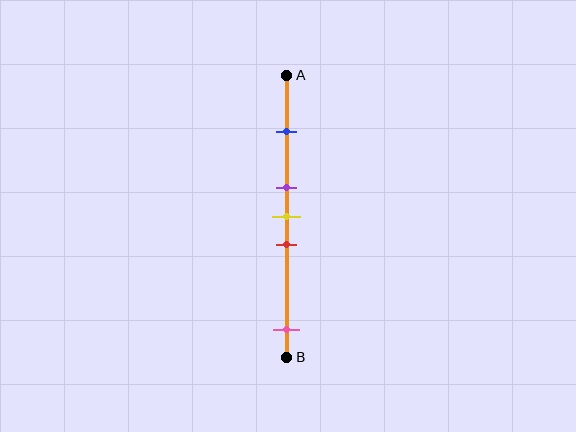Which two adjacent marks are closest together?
The purple and yellow marks are the closest adjacent pair.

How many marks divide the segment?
There are 5 marks dividing the segment.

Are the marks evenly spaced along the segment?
No, the marks are not evenly spaced.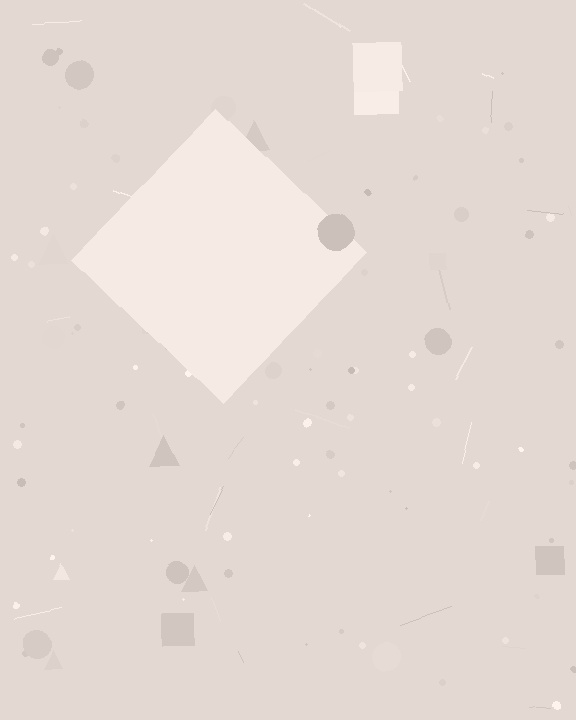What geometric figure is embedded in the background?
A diamond is embedded in the background.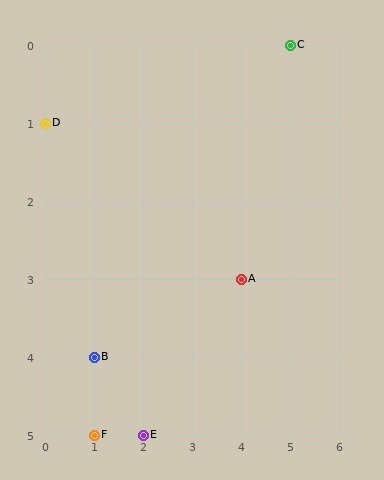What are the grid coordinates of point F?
Point F is at grid coordinates (1, 5).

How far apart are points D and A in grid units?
Points D and A are 4 columns and 2 rows apart (about 4.5 grid units diagonally).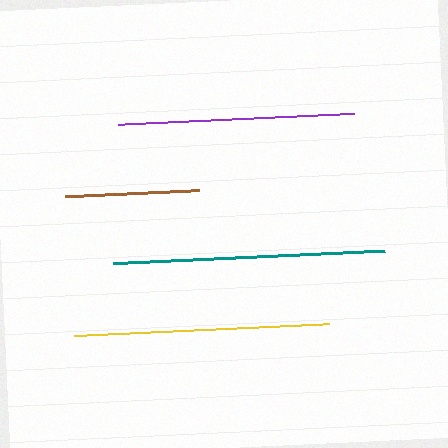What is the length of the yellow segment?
The yellow segment is approximately 255 pixels long.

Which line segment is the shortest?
The brown line is the shortest at approximately 135 pixels.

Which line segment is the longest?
The teal line is the longest at approximately 272 pixels.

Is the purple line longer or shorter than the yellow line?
The yellow line is longer than the purple line.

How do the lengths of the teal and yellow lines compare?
The teal and yellow lines are approximately the same length.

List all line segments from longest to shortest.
From longest to shortest: teal, yellow, purple, brown.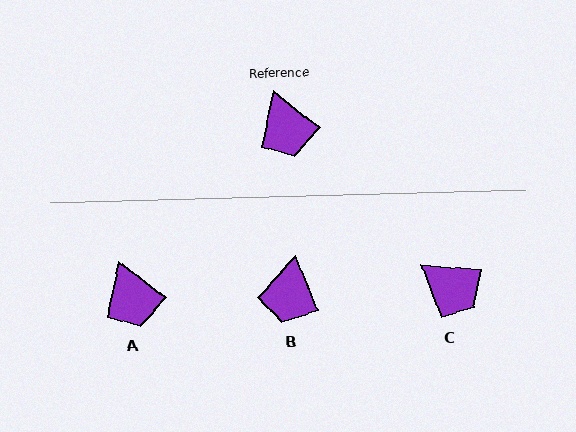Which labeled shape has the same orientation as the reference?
A.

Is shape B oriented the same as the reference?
No, it is off by about 31 degrees.